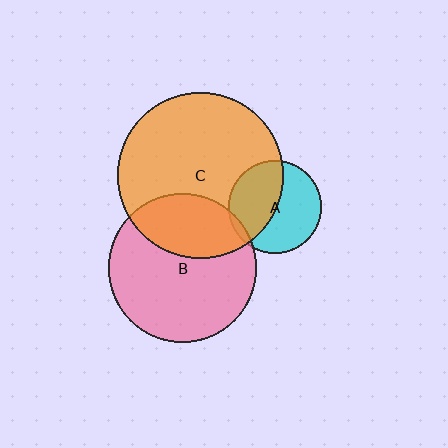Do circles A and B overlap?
Yes.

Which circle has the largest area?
Circle C (orange).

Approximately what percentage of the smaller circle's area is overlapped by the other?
Approximately 5%.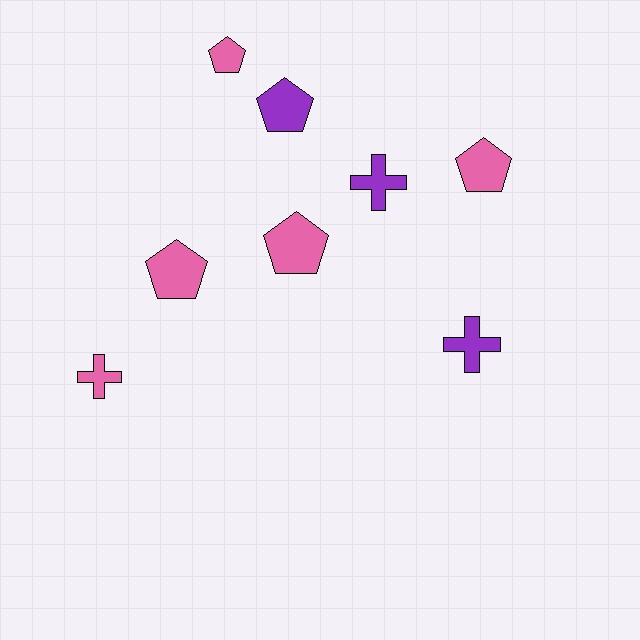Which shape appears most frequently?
Pentagon, with 5 objects.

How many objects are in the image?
There are 8 objects.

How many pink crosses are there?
There is 1 pink cross.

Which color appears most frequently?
Pink, with 5 objects.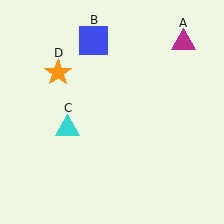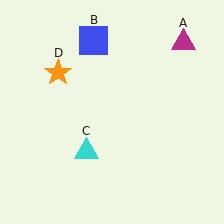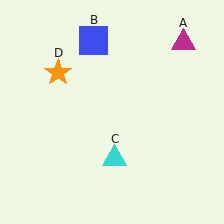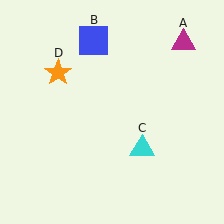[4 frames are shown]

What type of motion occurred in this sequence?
The cyan triangle (object C) rotated counterclockwise around the center of the scene.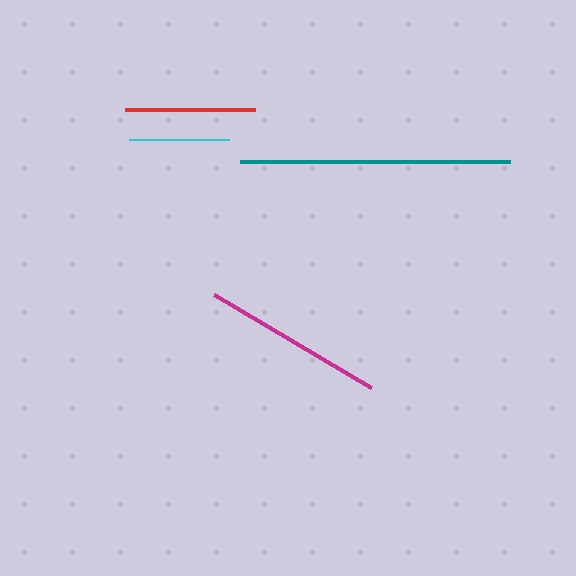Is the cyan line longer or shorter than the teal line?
The teal line is longer than the cyan line.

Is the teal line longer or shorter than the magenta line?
The teal line is longer than the magenta line.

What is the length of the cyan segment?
The cyan segment is approximately 99 pixels long.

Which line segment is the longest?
The teal line is the longest at approximately 270 pixels.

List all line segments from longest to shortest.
From longest to shortest: teal, magenta, red, cyan.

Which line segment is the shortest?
The cyan line is the shortest at approximately 99 pixels.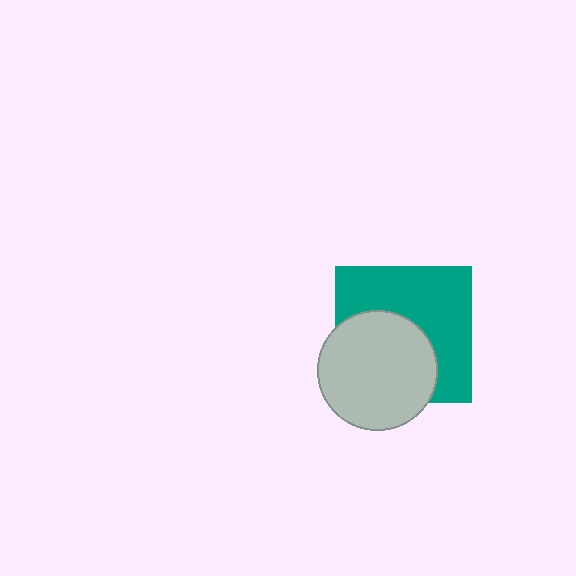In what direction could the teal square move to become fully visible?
The teal square could move toward the upper-right. That would shift it out from behind the light gray circle entirely.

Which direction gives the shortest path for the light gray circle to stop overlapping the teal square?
Moving toward the lower-left gives the shortest separation.